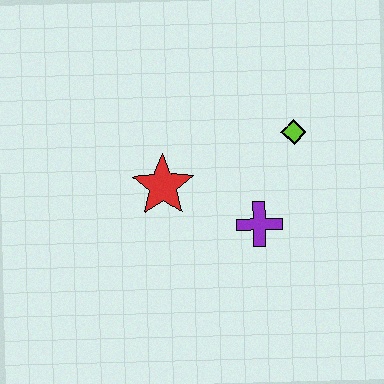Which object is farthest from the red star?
The lime diamond is farthest from the red star.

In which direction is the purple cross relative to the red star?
The purple cross is to the right of the red star.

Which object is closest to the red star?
The purple cross is closest to the red star.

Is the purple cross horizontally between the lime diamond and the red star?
Yes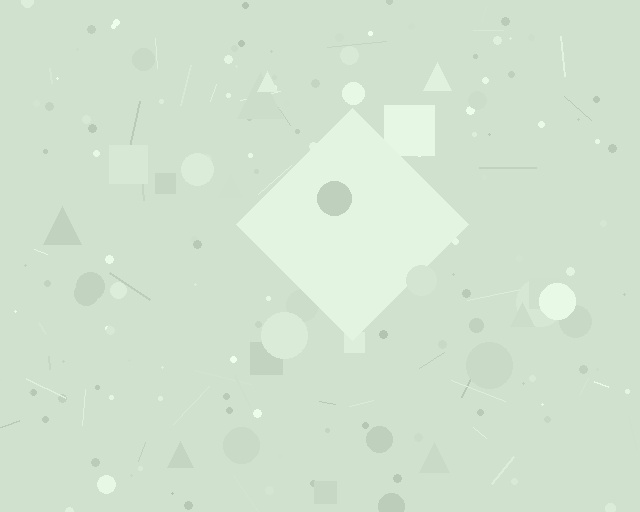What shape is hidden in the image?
A diamond is hidden in the image.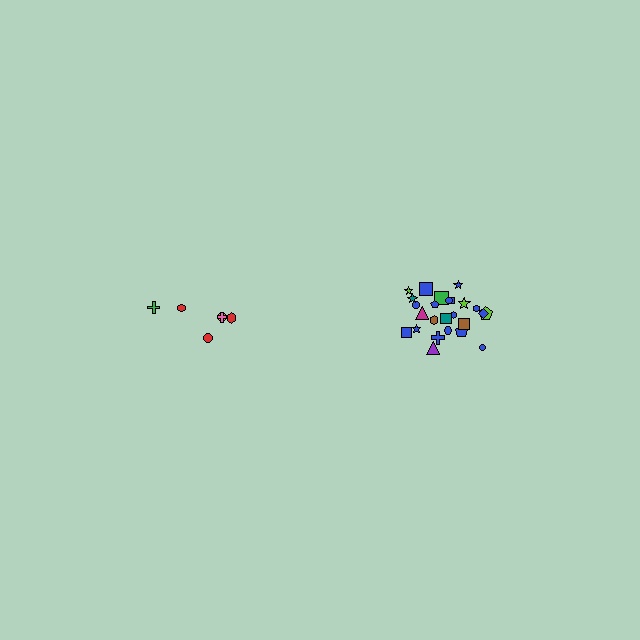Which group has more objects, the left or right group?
The right group.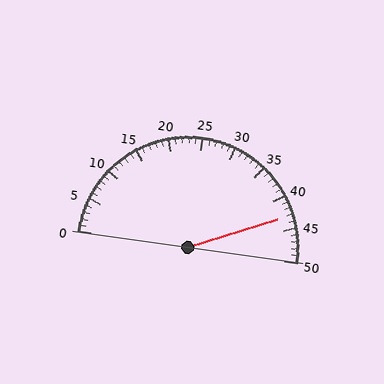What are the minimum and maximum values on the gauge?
The gauge ranges from 0 to 50.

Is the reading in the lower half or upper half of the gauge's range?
The reading is in the upper half of the range (0 to 50).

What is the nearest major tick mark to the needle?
The nearest major tick mark is 45.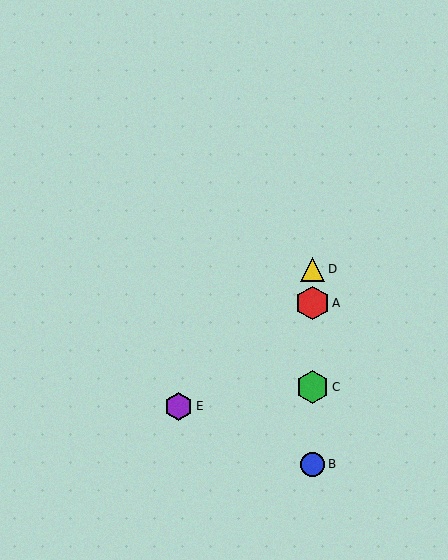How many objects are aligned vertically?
4 objects (A, B, C, D) are aligned vertically.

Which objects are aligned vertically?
Objects A, B, C, D are aligned vertically.